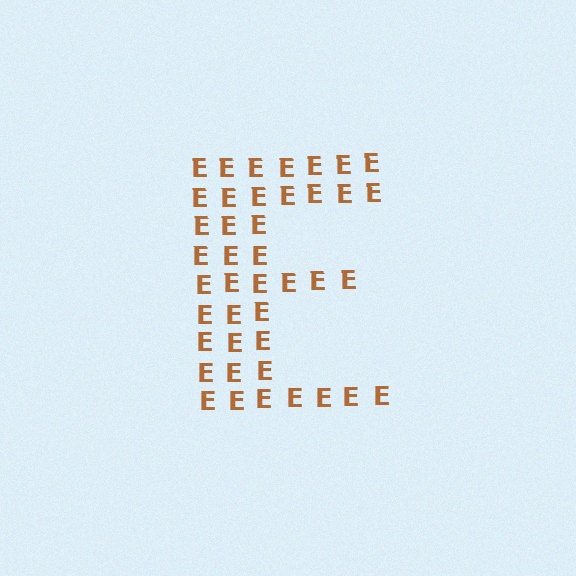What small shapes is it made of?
It is made of small letter E's.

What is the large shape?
The large shape is the letter E.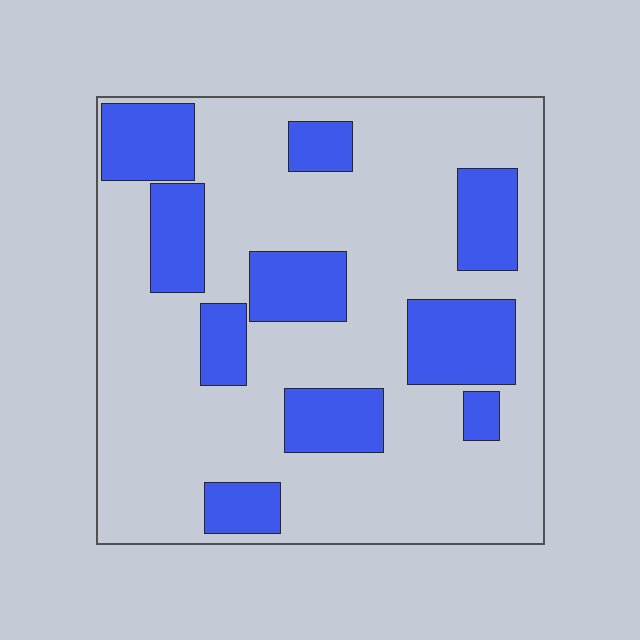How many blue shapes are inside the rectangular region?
10.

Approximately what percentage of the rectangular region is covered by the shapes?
Approximately 30%.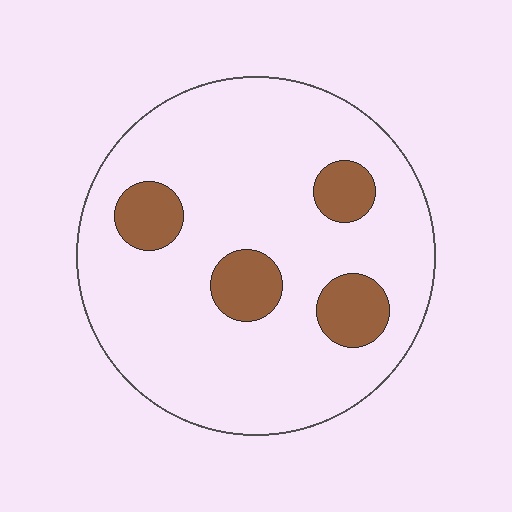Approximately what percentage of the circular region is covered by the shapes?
Approximately 15%.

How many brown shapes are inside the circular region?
4.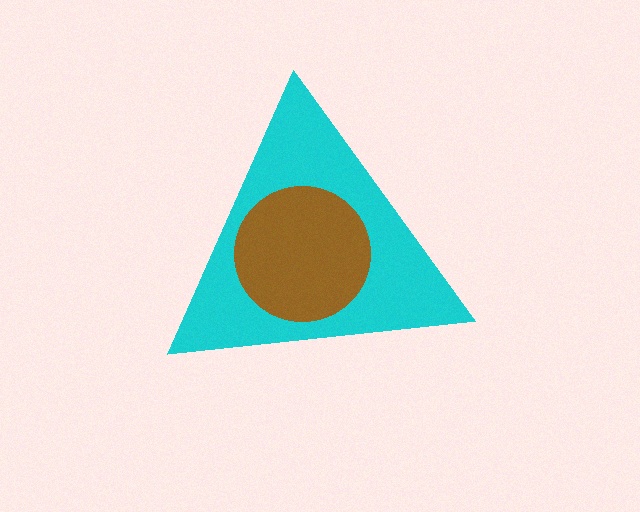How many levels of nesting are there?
2.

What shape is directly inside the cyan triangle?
The brown circle.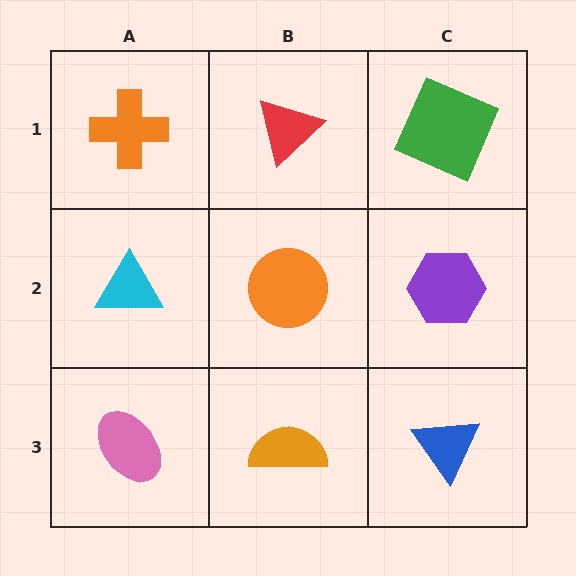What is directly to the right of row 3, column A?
An orange semicircle.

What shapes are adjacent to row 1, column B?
An orange circle (row 2, column B), an orange cross (row 1, column A), a green square (row 1, column C).